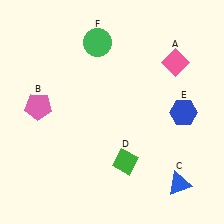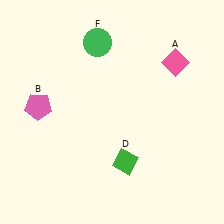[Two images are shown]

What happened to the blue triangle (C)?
The blue triangle (C) was removed in Image 2. It was in the bottom-right area of Image 1.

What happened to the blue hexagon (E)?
The blue hexagon (E) was removed in Image 2. It was in the bottom-right area of Image 1.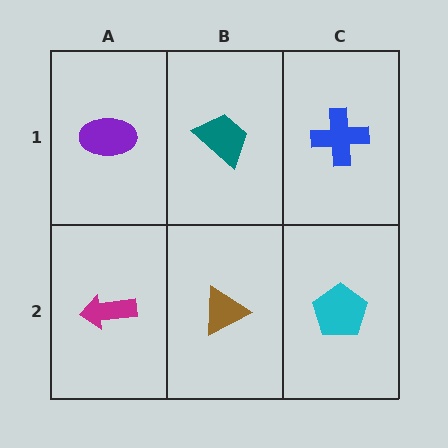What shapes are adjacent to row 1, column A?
A magenta arrow (row 2, column A), a teal trapezoid (row 1, column B).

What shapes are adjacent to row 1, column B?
A brown triangle (row 2, column B), a purple ellipse (row 1, column A), a blue cross (row 1, column C).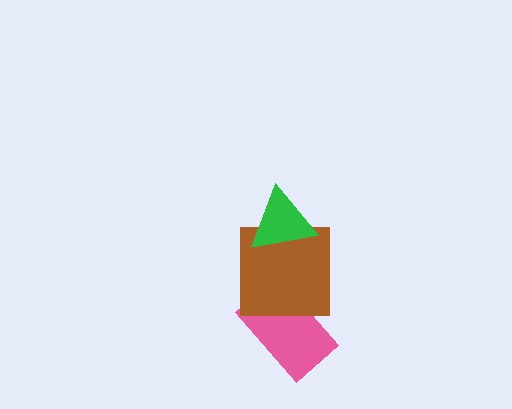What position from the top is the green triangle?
The green triangle is 1st from the top.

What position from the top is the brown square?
The brown square is 2nd from the top.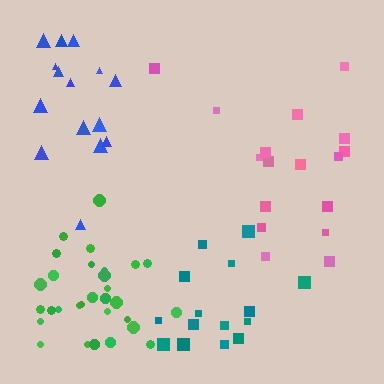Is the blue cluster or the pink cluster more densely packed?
Blue.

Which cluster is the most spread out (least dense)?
Pink.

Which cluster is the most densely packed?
Green.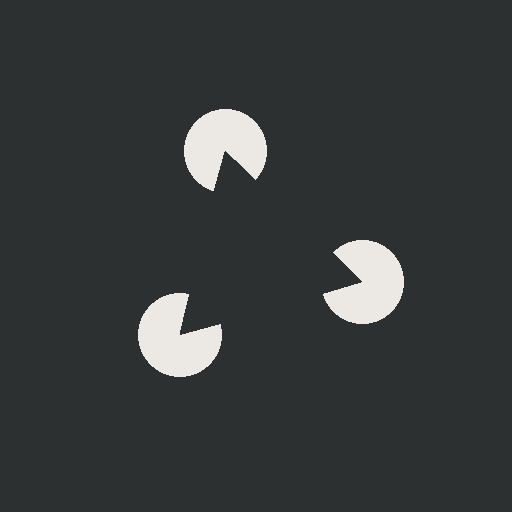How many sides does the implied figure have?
3 sides.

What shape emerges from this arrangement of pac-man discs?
An illusory triangle — its edges are inferred from the aligned wedge cuts in the pac-man discs, not physically drawn.